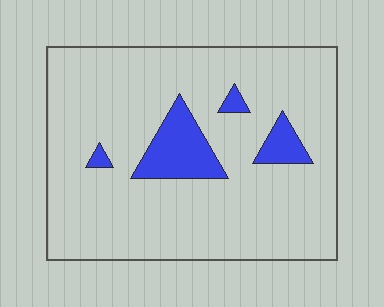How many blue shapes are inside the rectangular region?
4.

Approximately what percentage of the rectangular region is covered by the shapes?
Approximately 10%.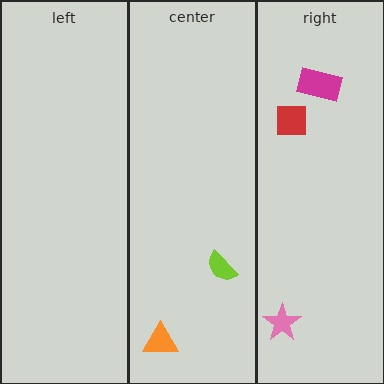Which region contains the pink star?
The right region.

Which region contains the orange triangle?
The center region.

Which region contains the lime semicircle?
The center region.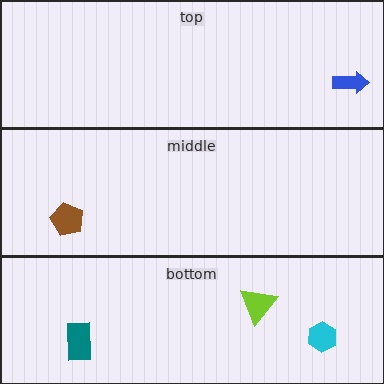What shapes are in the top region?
The blue arrow.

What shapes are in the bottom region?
The cyan hexagon, the teal rectangle, the lime triangle.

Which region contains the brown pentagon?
The middle region.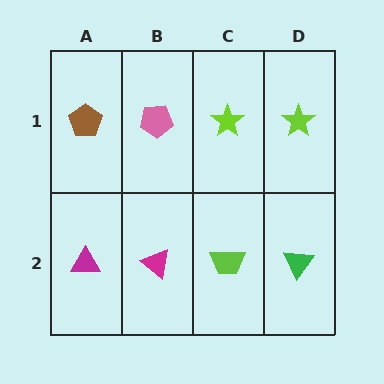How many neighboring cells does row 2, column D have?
2.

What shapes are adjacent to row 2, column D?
A lime star (row 1, column D), a lime trapezoid (row 2, column C).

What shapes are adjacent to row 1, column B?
A magenta triangle (row 2, column B), a brown pentagon (row 1, column A), a lime star (row 1, column C).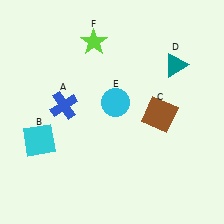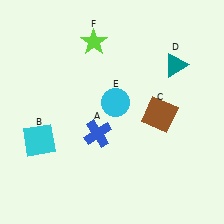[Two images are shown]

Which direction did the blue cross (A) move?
The blue cross (A) moved right.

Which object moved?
The blue cross (A) moved right.